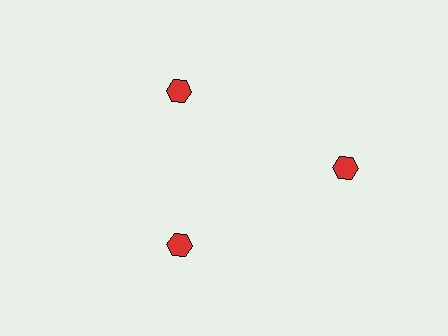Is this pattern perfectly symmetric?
No. The 3 red hexagons are arranged in a ring, but one element near the 3 o'clock position is pushed outward from the center, breaking the 3-fold rotational symmetry.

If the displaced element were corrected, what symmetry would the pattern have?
It would have 3-fold rotational symmetry — the pattern would map onto itself every 120 degrees.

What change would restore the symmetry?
The symmetry would be restored by moving it inward, back onto the ring so that all 3 hexagons sit at equal angles and equal distance from the center.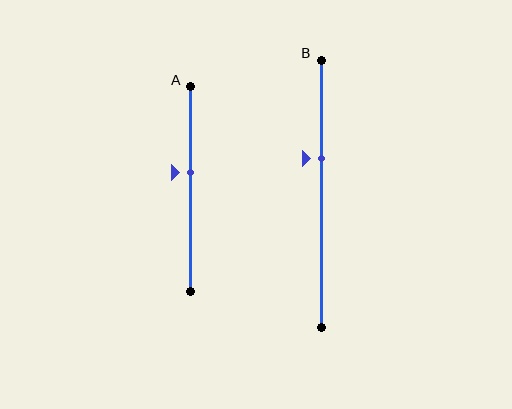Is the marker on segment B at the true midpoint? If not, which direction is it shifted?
No, the marker on segment B is shifted upward by about 13% of the segment length.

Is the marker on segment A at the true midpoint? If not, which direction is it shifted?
No, the marker on segment A is shifted upward by about 8% of the segment length.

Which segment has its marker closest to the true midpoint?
Segment A has its marker closest to the true midpoint.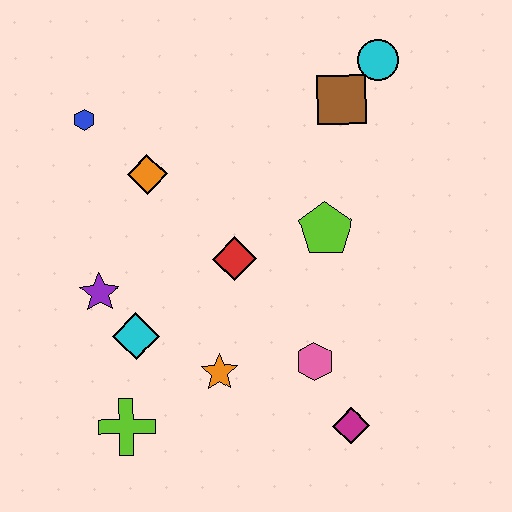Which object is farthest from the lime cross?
The cyan circle is farthest from the lime cross.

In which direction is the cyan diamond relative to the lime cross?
The cyan diamond is above the lime cross.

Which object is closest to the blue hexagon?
The orange diamond is closest to the blue hexagon.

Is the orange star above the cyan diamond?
No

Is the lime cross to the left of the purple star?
No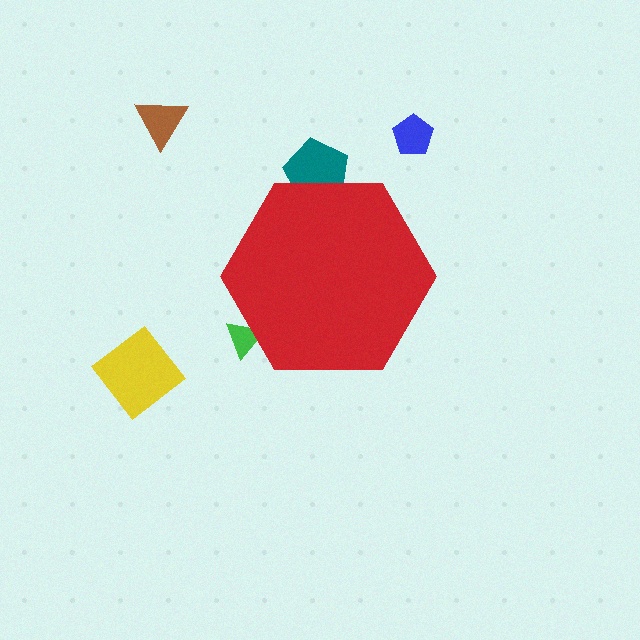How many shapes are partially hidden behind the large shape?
2 shapes are partially hidden.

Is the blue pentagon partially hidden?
No, the blue pentagon is fully visible.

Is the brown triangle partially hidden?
No, the brown triangle is fully visible.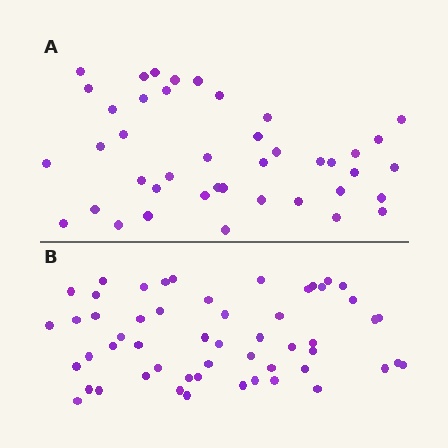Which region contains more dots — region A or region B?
Region B (the bottom region) has more dots.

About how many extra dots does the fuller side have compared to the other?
Region B has roughly 12 or so more dots than region A.